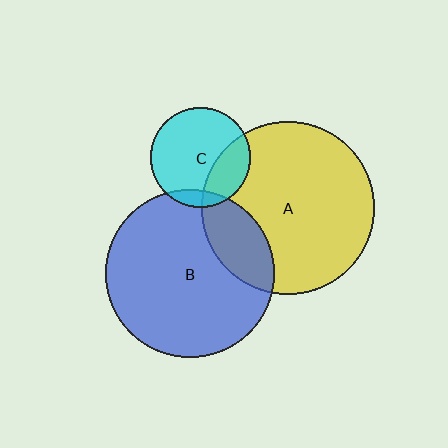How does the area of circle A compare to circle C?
Approximately 3.0 times.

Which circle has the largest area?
Circle A (yellow).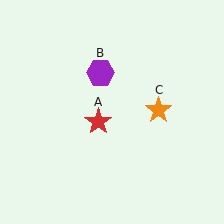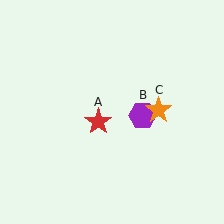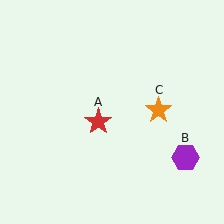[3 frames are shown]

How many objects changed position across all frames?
1 object changed position: purple hexagon (object B).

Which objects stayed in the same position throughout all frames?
Red star (object A) and orange star (object C) remained stationary.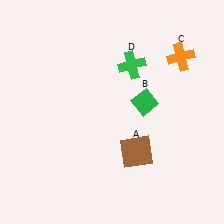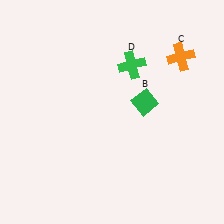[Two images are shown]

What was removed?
The brown square (A) was removed in Image 2.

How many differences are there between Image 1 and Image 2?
There is 1 difference between the two images.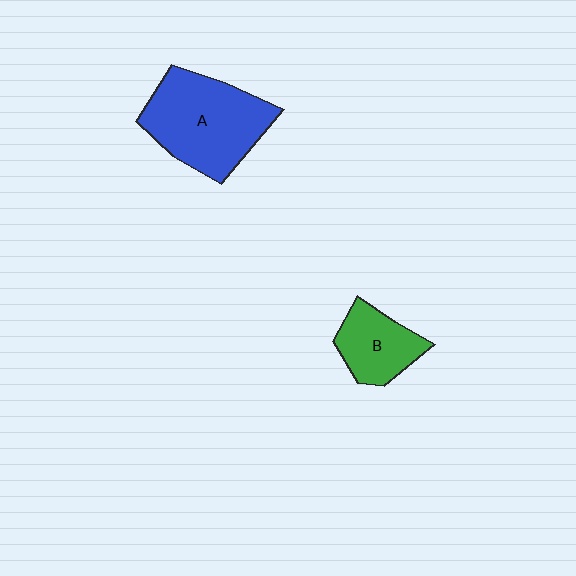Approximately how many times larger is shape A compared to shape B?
Approximately 1.9 times.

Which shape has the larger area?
Shape A (blue).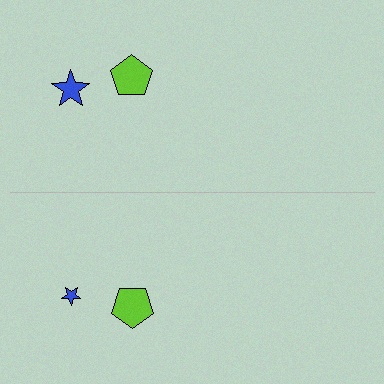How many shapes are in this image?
There are 4 shapes in this image.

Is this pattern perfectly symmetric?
No, the pattern is not perfectly symmetric. The blue star on the bottom side has a different size than its mirror counterpart.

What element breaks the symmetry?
The blue star on the bottom side has a different size than its mirror counterpart.